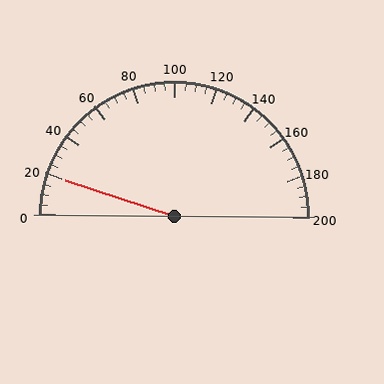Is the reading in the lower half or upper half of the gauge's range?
The reading is in the lower half of the range (0 to 200).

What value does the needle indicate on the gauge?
The needle indicates approximately 20.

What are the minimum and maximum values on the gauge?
The gauge ranges from 0 to 200.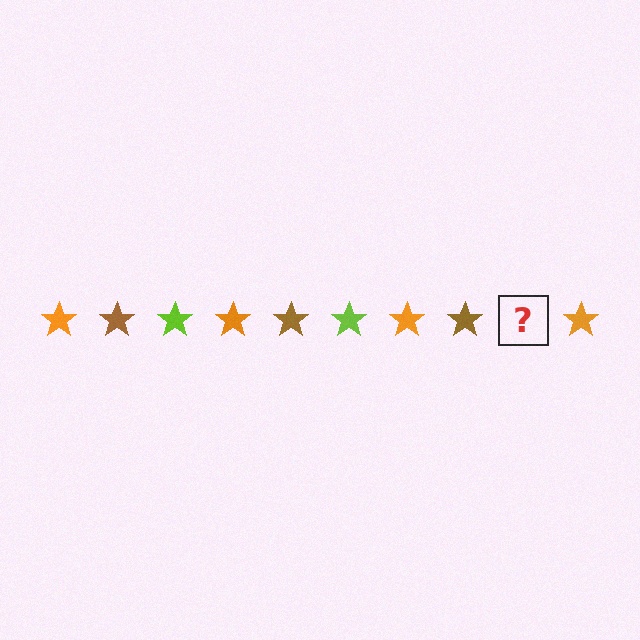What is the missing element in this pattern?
The missing element is a lime star.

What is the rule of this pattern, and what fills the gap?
The rule is that the pattern cycles through orange, brown, lime stars. The gap should be filled with a lime star.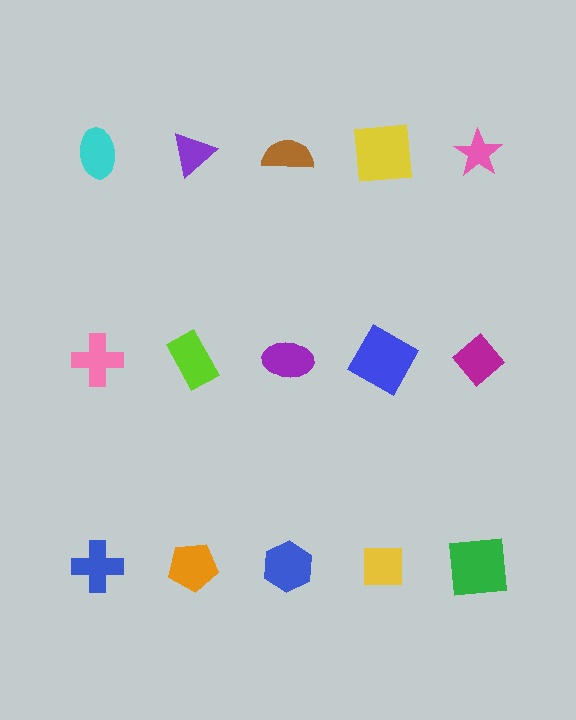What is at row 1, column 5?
A pink star.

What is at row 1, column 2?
A purple triangle.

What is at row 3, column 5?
A green square.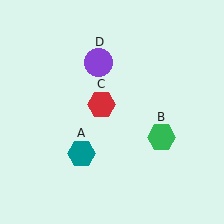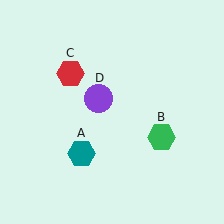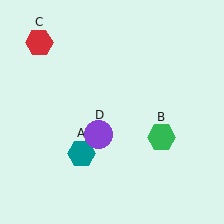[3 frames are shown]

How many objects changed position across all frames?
2 objects changed position: red hexagon (object C), purple circle (object D).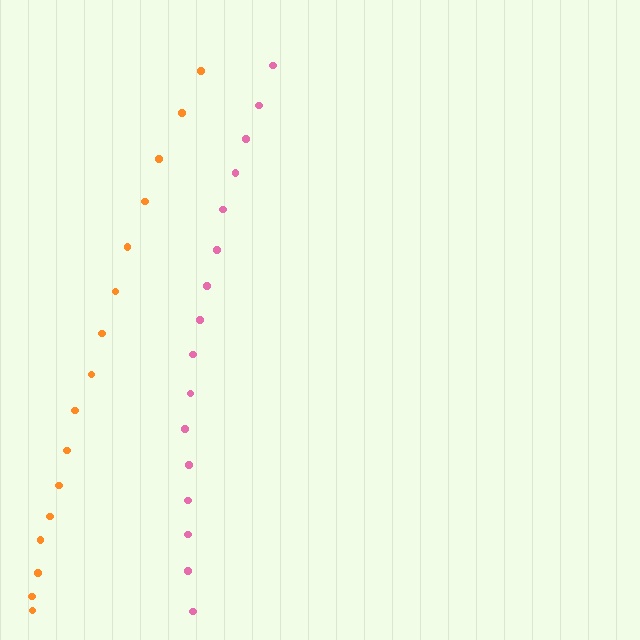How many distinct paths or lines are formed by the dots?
There are 2 distinct paths.